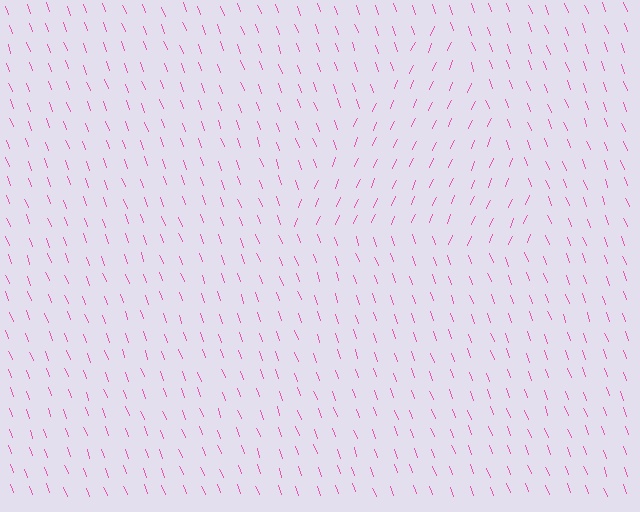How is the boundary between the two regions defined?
The boundary is defined purely by a change in line orientation (approximately 45 degrees difference). All lines are the same color and thickness.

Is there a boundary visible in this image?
Yes, there is a texture boundary formed by a change in line orientation.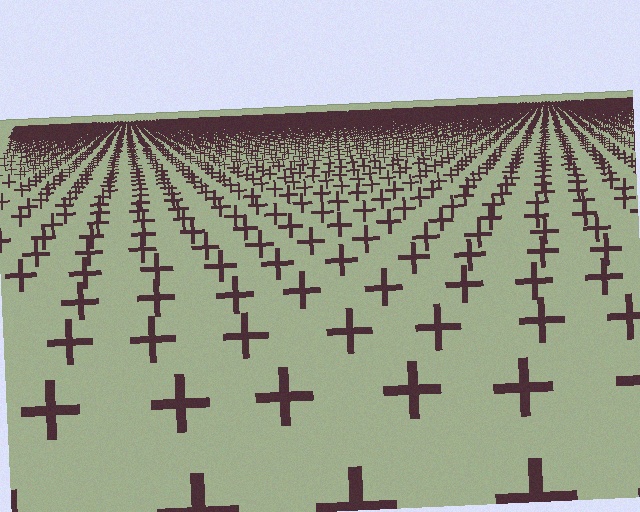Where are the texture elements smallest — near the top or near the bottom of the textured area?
Near the top.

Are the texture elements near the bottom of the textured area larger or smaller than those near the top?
Larger. Near the bottom, elements are closer to the viewer and appear at a bigger on-screen size.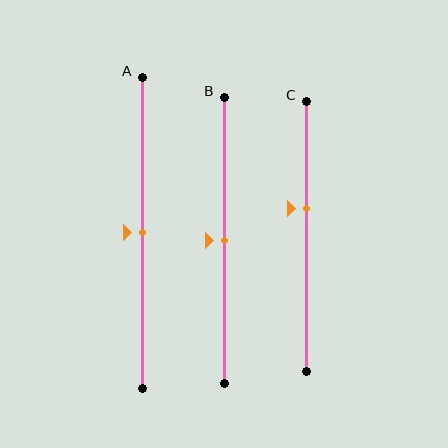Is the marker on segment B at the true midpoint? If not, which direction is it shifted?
Yes, the marker on segment B is at the true midpoint.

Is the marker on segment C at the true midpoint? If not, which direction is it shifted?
No, the marker on segment C is shifted upward by about 10% of the segment length.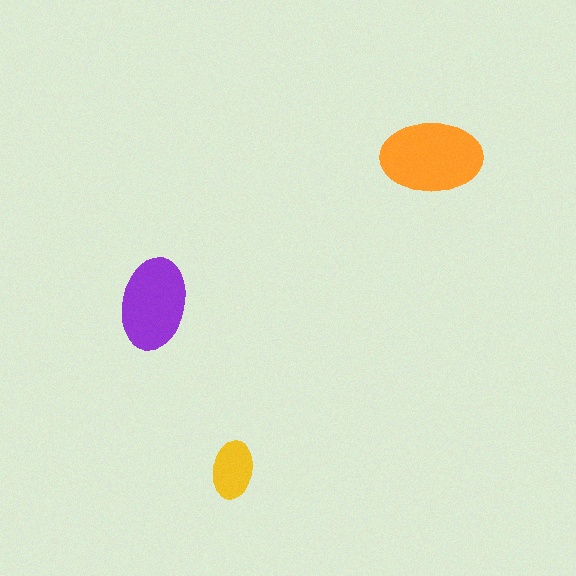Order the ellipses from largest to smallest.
the orange one, the purple one, the yellow one.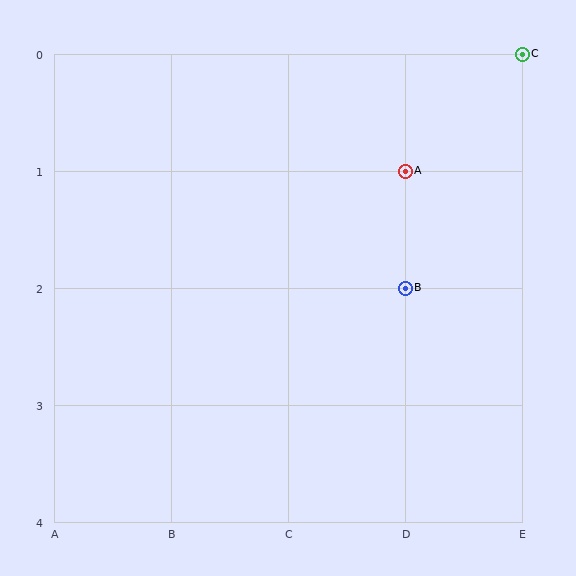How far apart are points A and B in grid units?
Points A and B are 1 row apart.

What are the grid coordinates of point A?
Point A is at grid coordinates (D, 1).